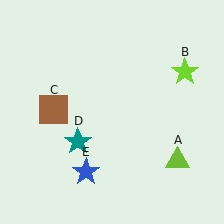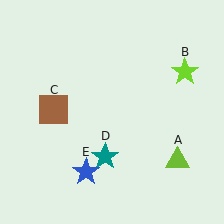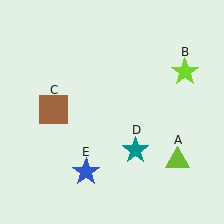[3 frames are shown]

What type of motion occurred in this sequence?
The teal star (object D) rotated counterclockwise around the center of the scene.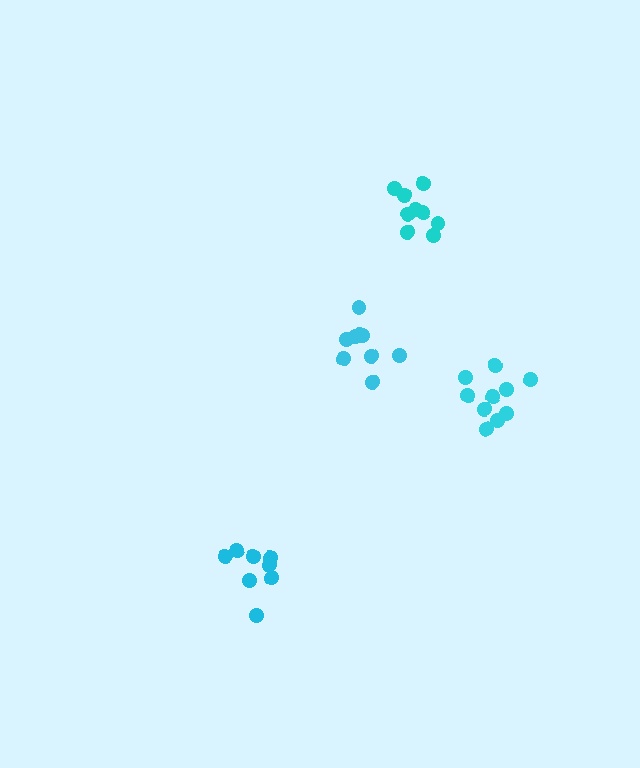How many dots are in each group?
Group 1: 9 dots, Group 2: 9 dots, Group 3: 10 dots, Group 4: 8 dots (36 total).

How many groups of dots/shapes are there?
There are 4 groups.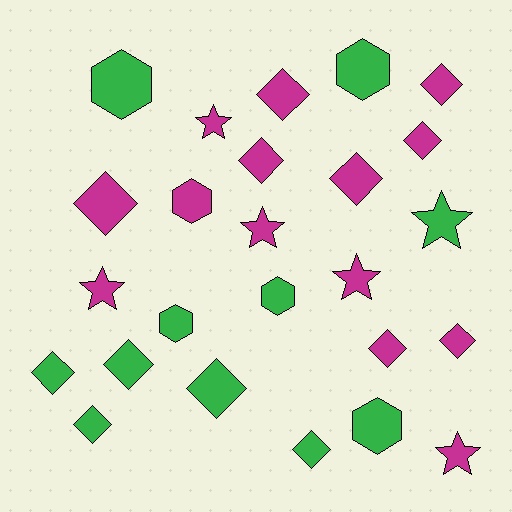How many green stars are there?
There is 1 green star.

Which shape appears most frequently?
Diamond, with 13 objects.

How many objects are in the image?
There are 25 objects.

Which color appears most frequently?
Magenta, with 14 objects.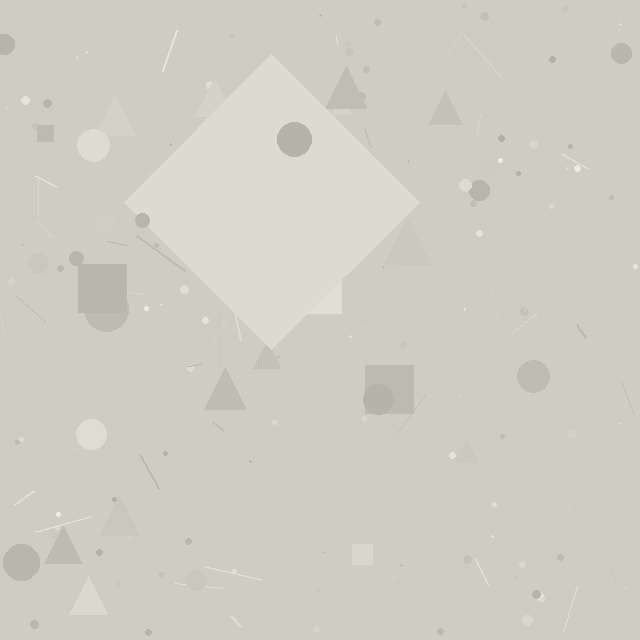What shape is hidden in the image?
A diamond is hidden in the image.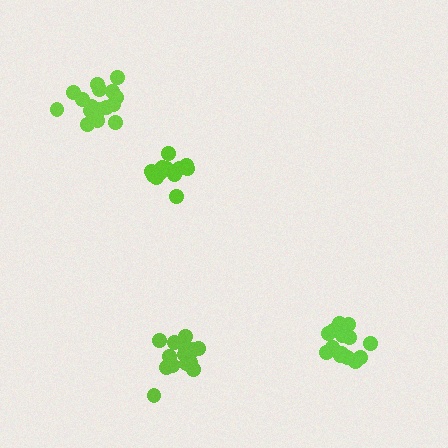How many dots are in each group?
Group 1: 16 dots, Group 2: 15 dots, Group 3: 15 dots, Group 4: 15 dots (61 total).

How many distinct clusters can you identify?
There are 4 distinct clusters.